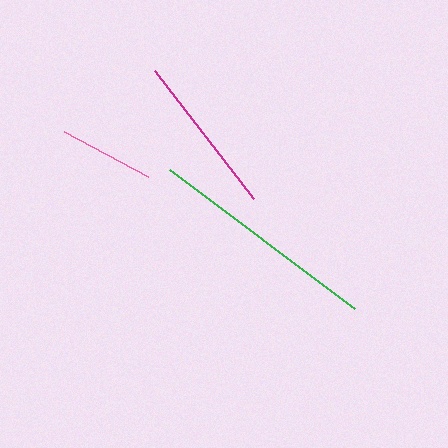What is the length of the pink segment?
The pink segment is approximately 95 pixels long.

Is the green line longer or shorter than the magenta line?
The green line is longer than the magenta line.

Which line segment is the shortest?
The pink line is the shortest at approximately 95 pixels.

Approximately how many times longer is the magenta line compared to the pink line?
The magenta line is approximately 1.7 times the length of the pink line.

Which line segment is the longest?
The green line is the longest at approximately 231 pixels.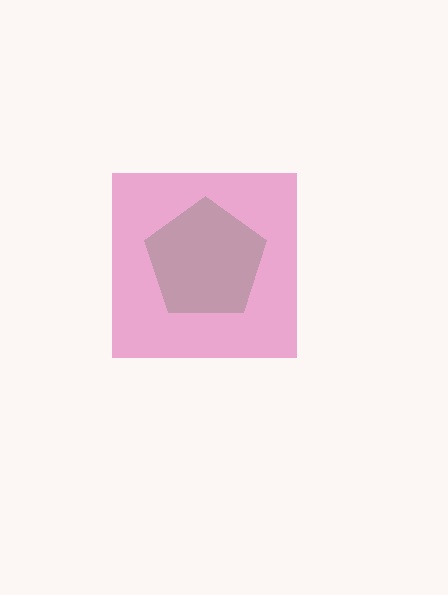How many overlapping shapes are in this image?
There are 2 overlapping shapes in the image.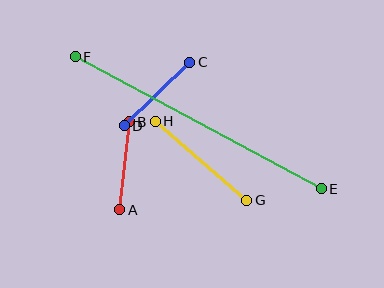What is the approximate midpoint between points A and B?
The midpoint is at approximately (125, 166) pixels.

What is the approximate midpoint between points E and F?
The midpoint is at approximately (198, 123) pixels.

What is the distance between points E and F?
The distance is approximately 279 pixels.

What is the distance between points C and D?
The distance is approximately 91 pixels.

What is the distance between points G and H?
The distance is approximately 121 pixels.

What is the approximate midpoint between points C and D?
The midpoint is at approximately (157, 94) pixels.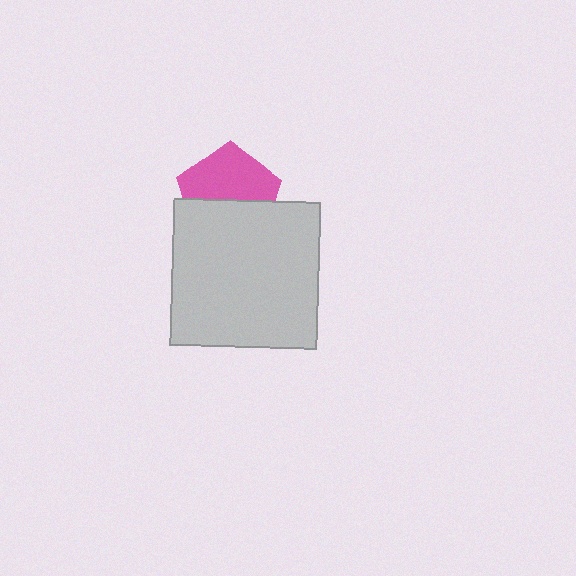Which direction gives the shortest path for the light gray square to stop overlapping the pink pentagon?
Moving down gives the shortest separation.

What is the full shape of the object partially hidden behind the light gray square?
The partially hidden object is a pink pentagon.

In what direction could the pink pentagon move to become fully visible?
The pink pentagon could move up. That would shift it out from behind the light gray square entirely.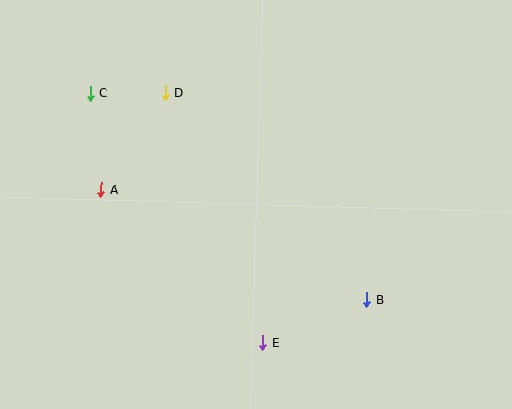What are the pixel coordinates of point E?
Point E is at (262, 343).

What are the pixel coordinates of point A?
Point A is at (101, 190).